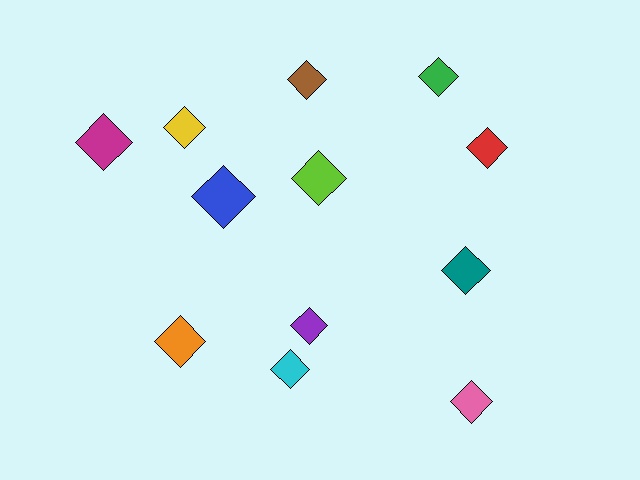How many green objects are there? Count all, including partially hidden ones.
There is 1 green object.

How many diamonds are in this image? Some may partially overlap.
There are 12 diamonds.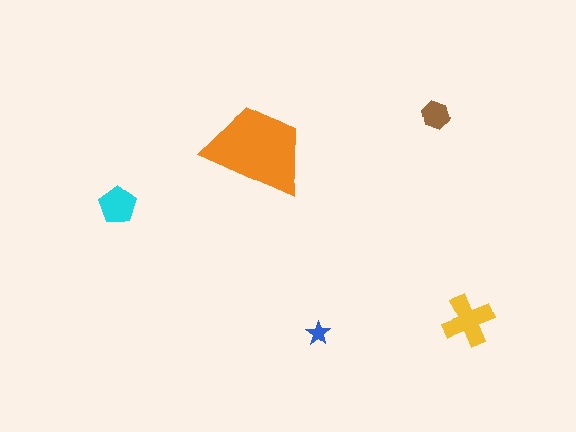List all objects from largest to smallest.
The orange trapezoid, the yellow cross, the cyan pentagon, the brown hexagon, the blue star.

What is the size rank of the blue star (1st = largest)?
5th.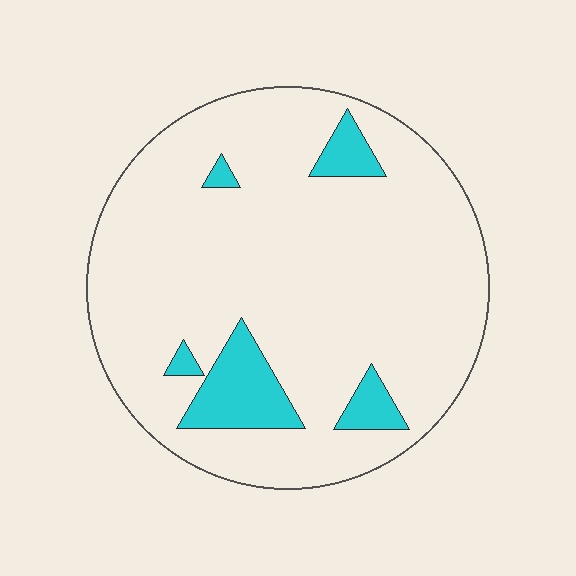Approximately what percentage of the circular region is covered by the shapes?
Approximately 10%.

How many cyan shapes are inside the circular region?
5.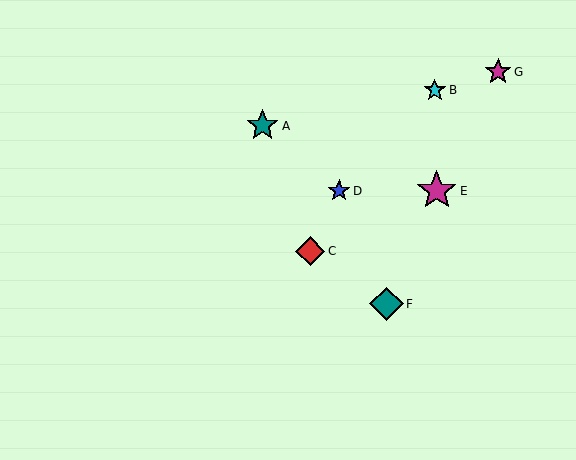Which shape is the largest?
The magenta star (labeled E) is the largest.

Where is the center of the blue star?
The center of the blue star is at (339, 191).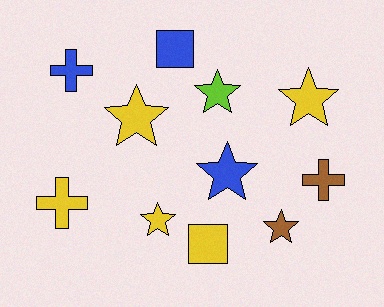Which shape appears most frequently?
Star, with 6 objects.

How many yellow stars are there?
There are 3 yellow stars.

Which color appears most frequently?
Yellow, with 5 objects.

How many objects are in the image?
There are 11 objects.